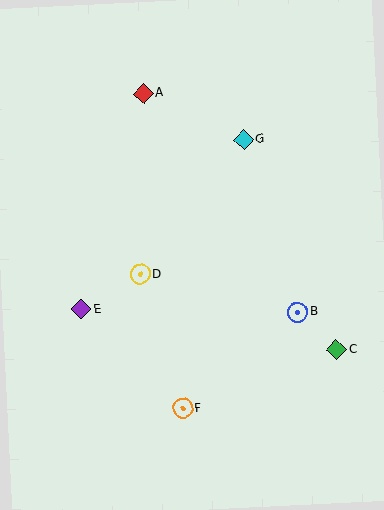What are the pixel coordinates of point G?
Point G is at (244, 140).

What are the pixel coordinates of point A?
Point A is at (143, 93).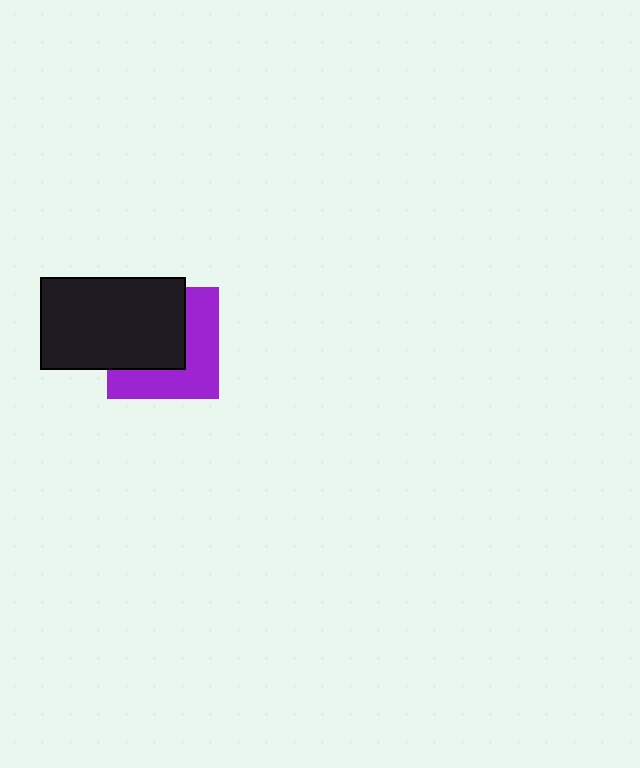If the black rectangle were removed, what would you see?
You would see the complete purple square.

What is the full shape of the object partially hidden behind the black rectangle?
The partially hidden object is a purple square.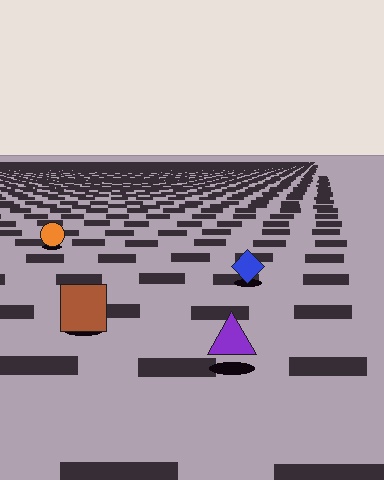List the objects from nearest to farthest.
From nearest to farthest: the purple triangle, the brown square, the blue diamond, the orange circle.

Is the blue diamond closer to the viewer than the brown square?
No. The brown square is closer — you can tell from the texture gradient: the ground texture is coarser near it.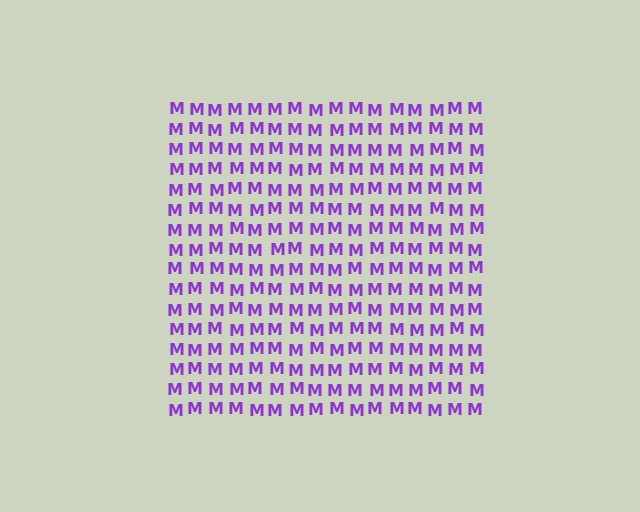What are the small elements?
The small elements are letter M's.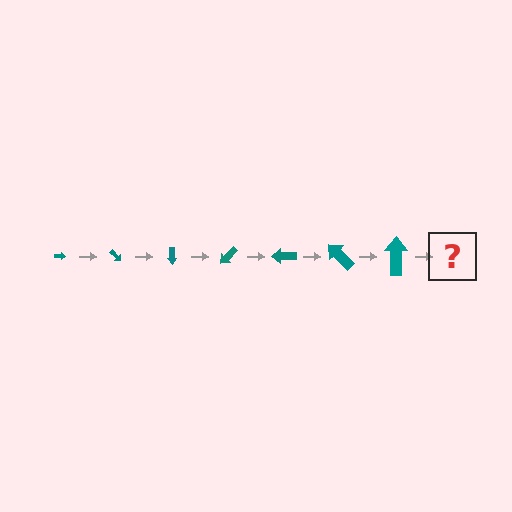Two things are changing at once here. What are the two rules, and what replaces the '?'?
The two rules are that the arrow grows larger each step and it rotates 45 degrees each step. The '?' should be an arrow, larger than the previous one and rotated 315 degrees from the start.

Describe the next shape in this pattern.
It should be an arrow, larger than the previous one and rotated 315 degrees from the start.